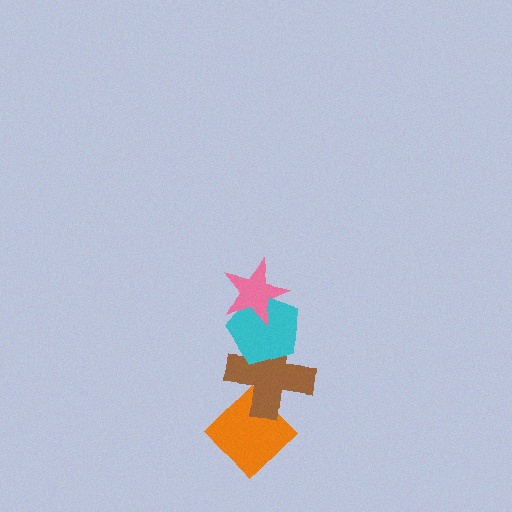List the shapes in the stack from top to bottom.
From top to bottom: the pink star, the cyan pentagon, the brown cross, the orange diamond.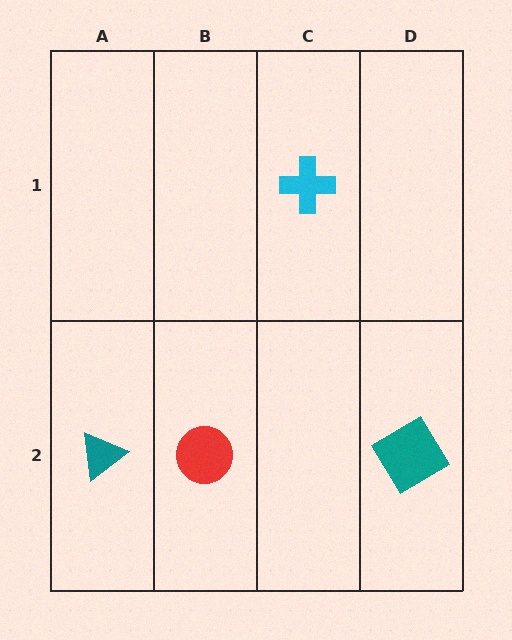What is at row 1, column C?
A cyan cross.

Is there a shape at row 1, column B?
No, that cell is empty.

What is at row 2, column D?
A teal diamond.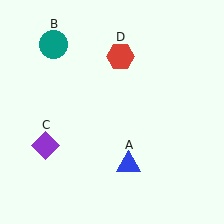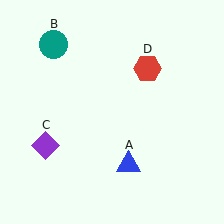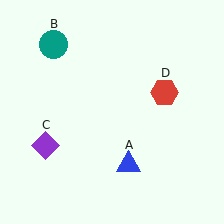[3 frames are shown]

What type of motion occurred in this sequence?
The red hexagon (object D) rotated clockwise around the center of the scene.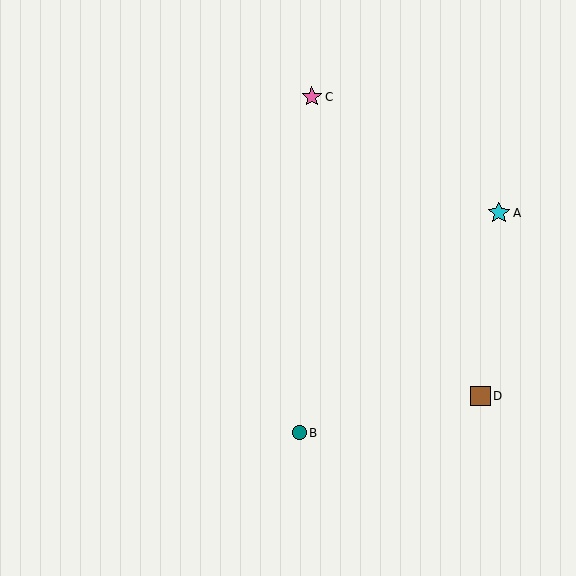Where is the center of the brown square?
The center of the brown square is at (481, 396).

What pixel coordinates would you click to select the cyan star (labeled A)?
Click at (499, 213) to select the cyan star A.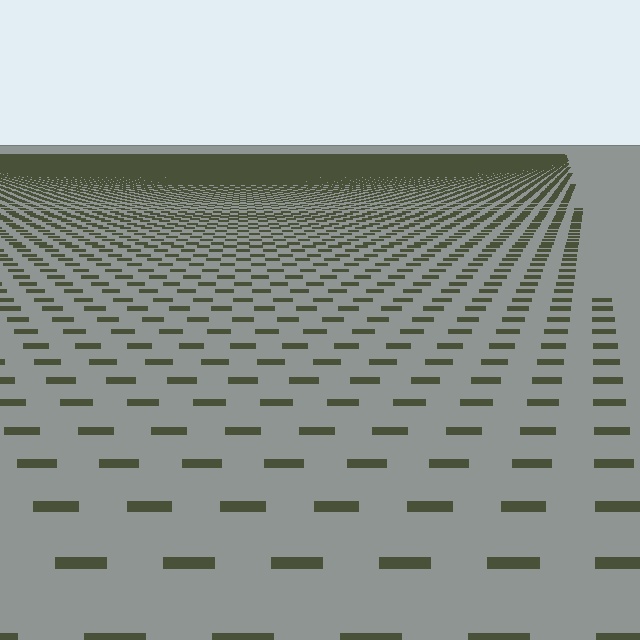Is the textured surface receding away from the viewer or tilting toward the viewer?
The surface is receding away from the viewer. Texture elements get smaller and denser toward the top.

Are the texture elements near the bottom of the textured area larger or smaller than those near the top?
Larger. Near the bottom, elements are closer to the viewer and appear at a bigger on-screen size.